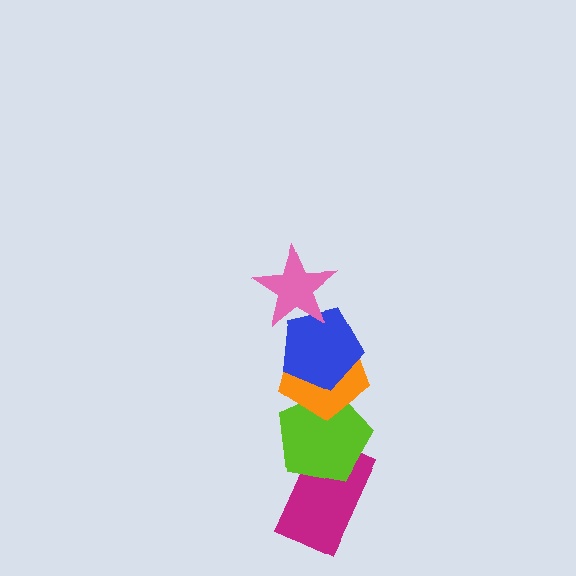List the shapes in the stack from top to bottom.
From top to bottom: the pink star, the blue pentagon, the orange pentagon, the lime pentagon, the magenta rectangle.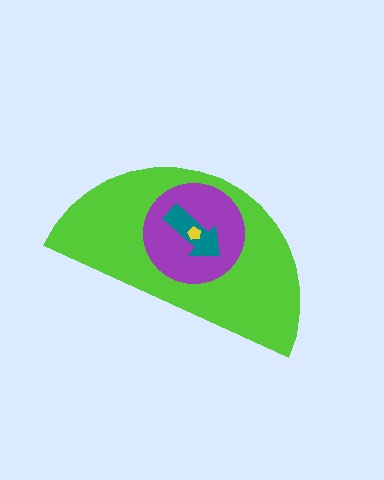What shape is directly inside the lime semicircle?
The purple circle.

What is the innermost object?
The yellow pentagon.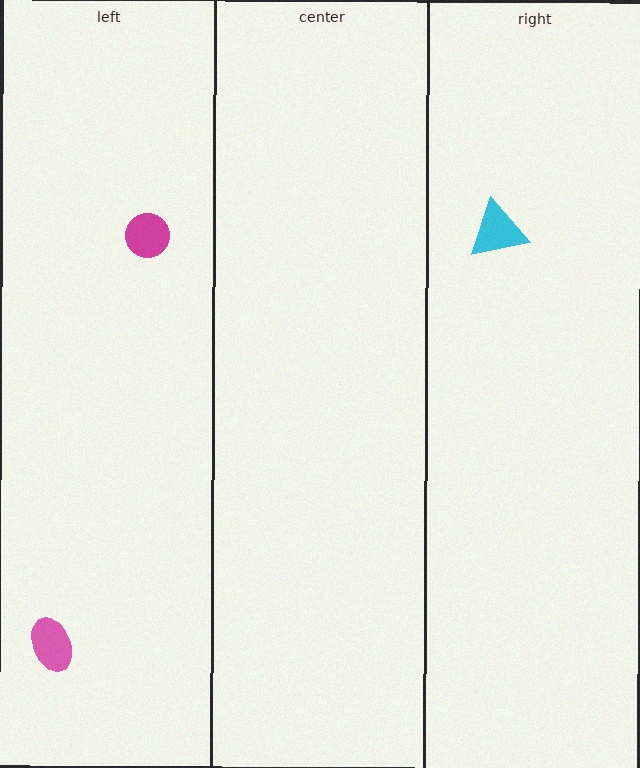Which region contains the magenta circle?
The left region.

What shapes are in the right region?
The cyan triangle.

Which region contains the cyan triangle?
The right region.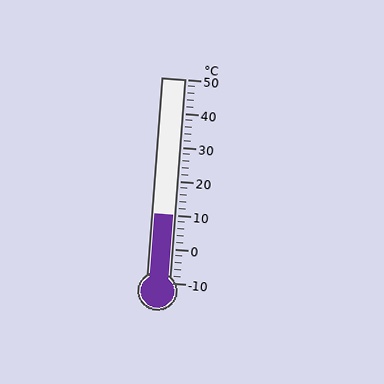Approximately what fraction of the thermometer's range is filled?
The thermometer is filled to approximately 35% of its range.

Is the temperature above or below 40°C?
The temperature is below 40°C.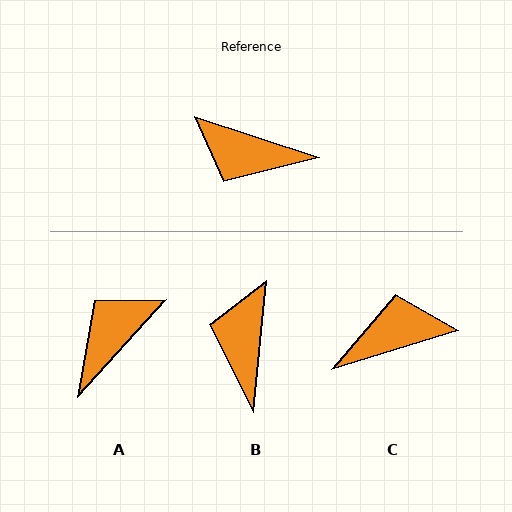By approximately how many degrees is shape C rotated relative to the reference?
Approximately 145 degrees clockwise.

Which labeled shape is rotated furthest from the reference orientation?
C, about 145 degrees away.